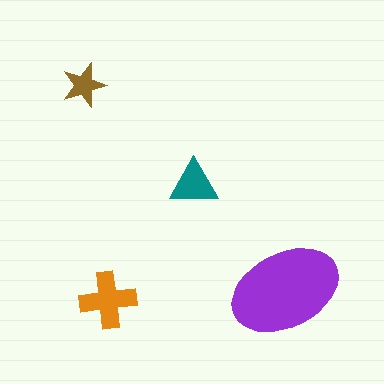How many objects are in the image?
There are 4 objects in the image.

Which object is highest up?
The brown star is topmost.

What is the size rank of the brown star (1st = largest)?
4th.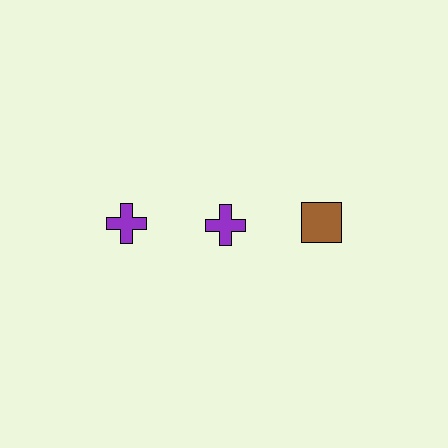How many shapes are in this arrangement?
There are 3 shapes arranged in a grid pattern.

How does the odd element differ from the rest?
It differs in both color (brown instead of purple) and shape (square instead of cross).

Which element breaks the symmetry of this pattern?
The brown square in the top row, center column breaks the symmetry. All other shapes are purple crosses.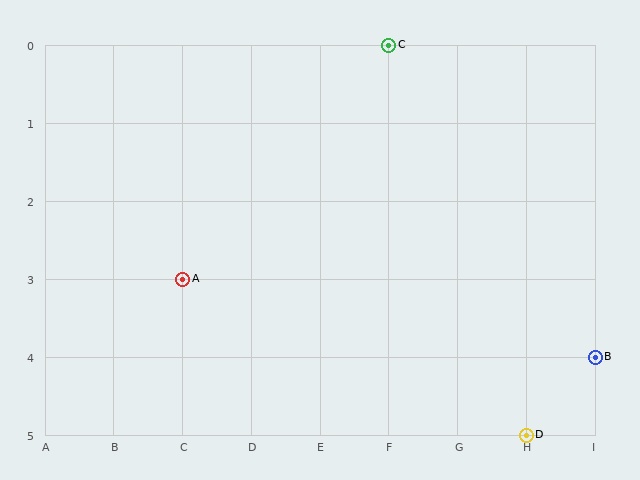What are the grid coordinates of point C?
Point C is at grid coordinates (F, 0).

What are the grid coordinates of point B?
Point B is at grid coordinates (I, 4).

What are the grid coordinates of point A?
Point A is at grid coordinates (C, 3).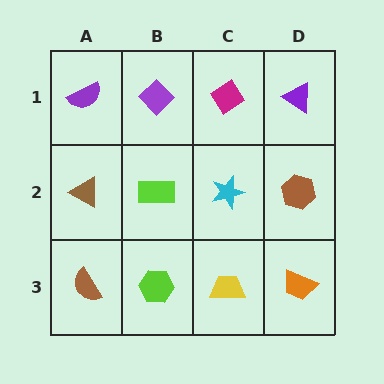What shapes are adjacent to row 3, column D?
A brown hexagon (row 2, column D), a yellow trapezoid (row 3, column C).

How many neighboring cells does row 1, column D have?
2.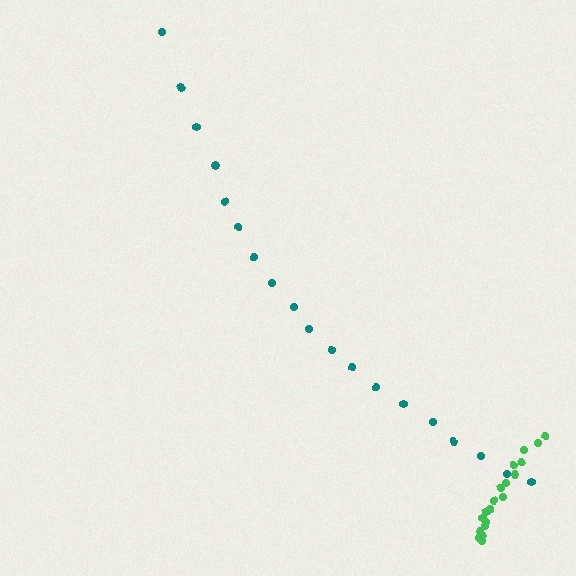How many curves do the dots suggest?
There are 2 distinct paths.